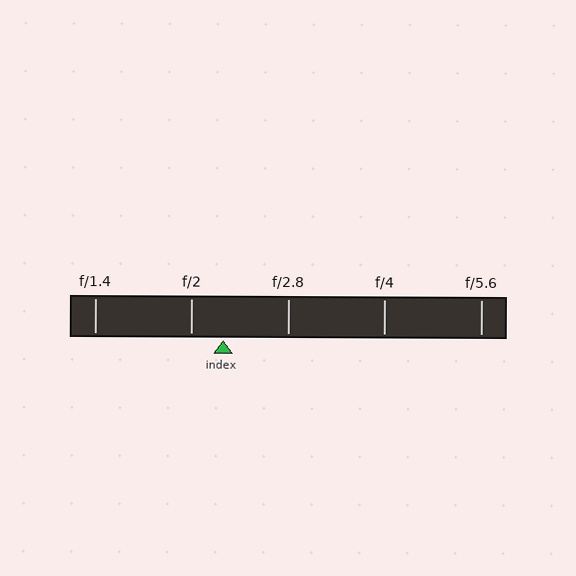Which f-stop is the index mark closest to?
The index mark is closest to f/2.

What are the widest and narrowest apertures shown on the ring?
The widest aperture shown is f/1.4 and the narrowest is f/5.6.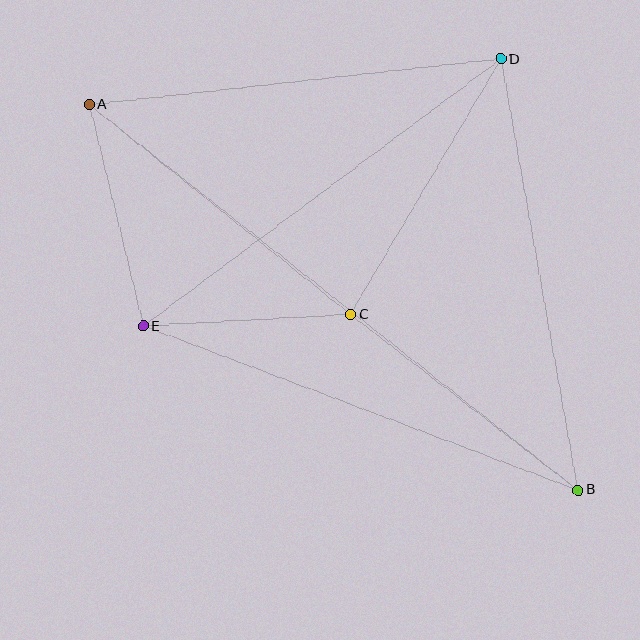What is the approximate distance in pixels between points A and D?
The distance between A and D is approximately 414 pixels.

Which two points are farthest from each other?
Points A and B are farthest from each other.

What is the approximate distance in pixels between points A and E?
The distance between A and E is approximately 228 pixels.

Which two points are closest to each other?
Points C and E are closest to each other.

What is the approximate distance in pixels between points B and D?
The distance between B and D is approximately 438 pixels.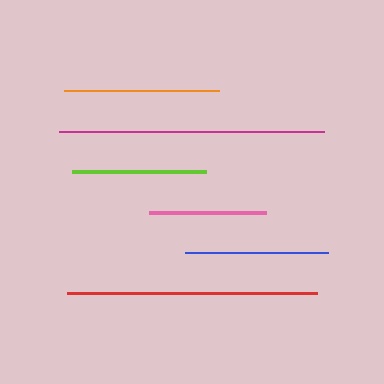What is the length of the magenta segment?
The magenta segment is approximately 265 pixels long.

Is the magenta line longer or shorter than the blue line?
The magenta line is longer than the blue line.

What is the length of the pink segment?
The pink segment is approximately 117 pixels long.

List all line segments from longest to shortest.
From longest to shortest: magenta, red, orange, blue, lime, pink.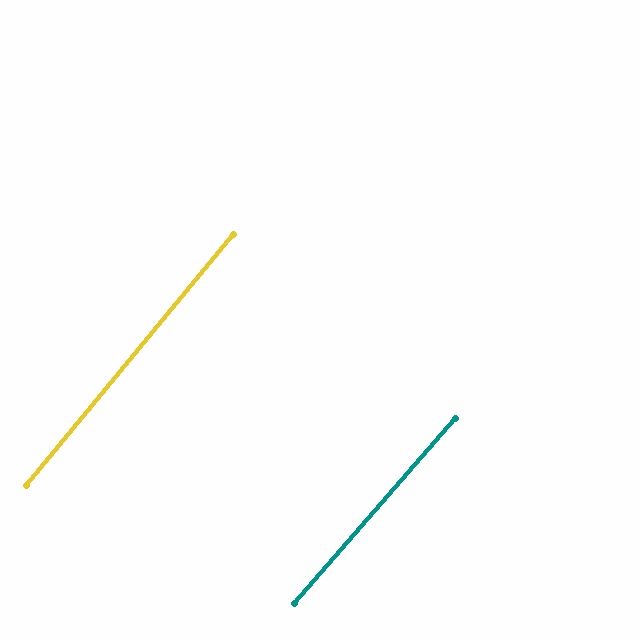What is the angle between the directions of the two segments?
Approximately 1 degree.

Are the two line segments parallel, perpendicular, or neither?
Parallel — their directions differ by only 1.3°.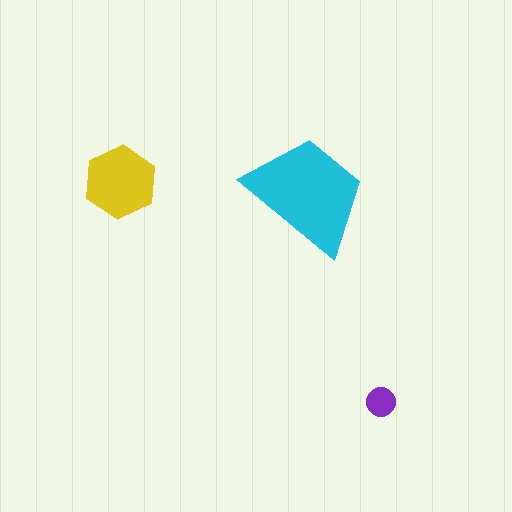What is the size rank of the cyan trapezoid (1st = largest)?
1st.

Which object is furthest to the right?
The purple circle is rightmost.